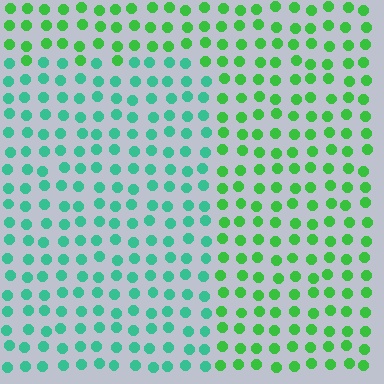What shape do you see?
I see a rectangle.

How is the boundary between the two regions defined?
The boundary is defined purely by a slight shift in hue (about 37 degrees). Spacing, size, and orientation are identical on both sides.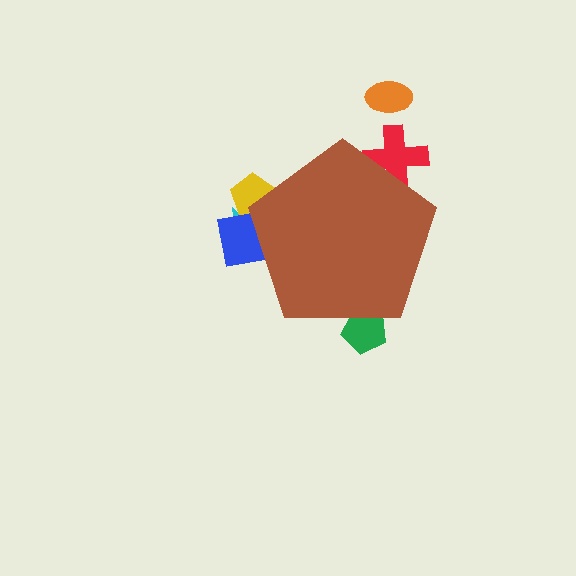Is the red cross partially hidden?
Yes, the red cross is partially hidden behind the brown pentagon.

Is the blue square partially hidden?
Yes, the blue square is partially hidden behind the brown pentagon.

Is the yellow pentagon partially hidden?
Yes, the yellow pentagon is partially hidden behind the brown pentagon.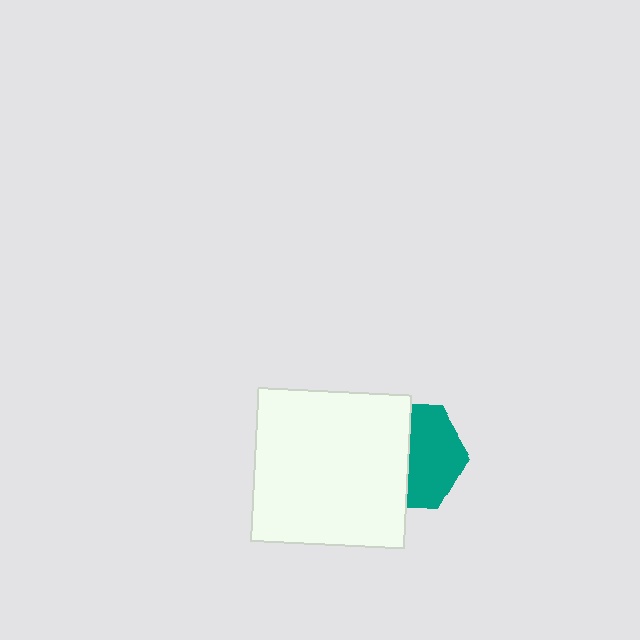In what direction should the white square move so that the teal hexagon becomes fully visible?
The white square should move left. That is the shortest direction to clear the overlap and leave the teal hexagon fully visible.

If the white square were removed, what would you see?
You would see the complete teal hexagon.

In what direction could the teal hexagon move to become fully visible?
The teal hexagon could move right. That would shift it out from behind the white square entirely.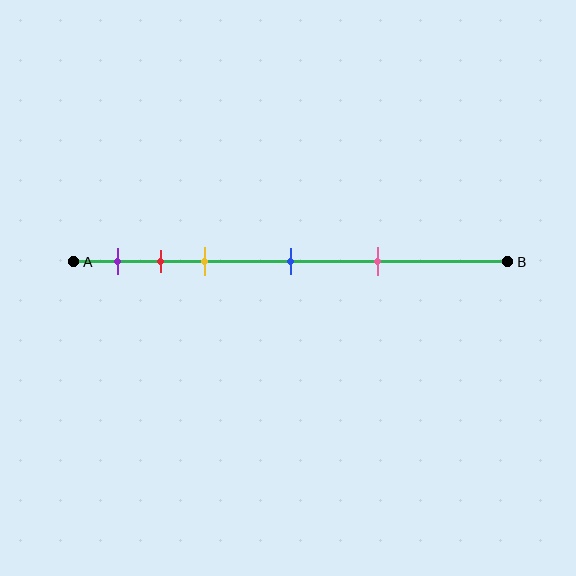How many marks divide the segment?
There are 5 marks dividing the segment.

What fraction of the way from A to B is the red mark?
The red mark is approximately 20% (0.2) of the way from A to B.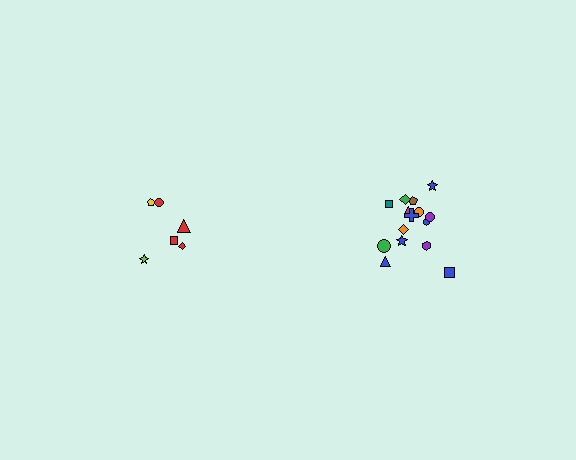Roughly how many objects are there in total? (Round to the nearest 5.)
Roughly 20 objects in total.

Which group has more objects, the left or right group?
The right group.